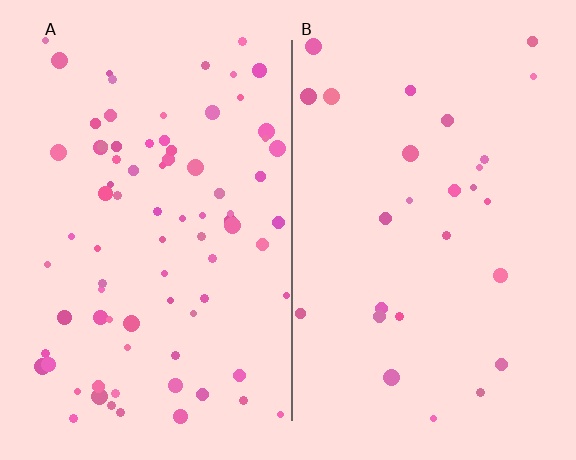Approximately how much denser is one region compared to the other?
Approximately 3.0× — region A over region B.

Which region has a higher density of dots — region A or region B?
A (the left).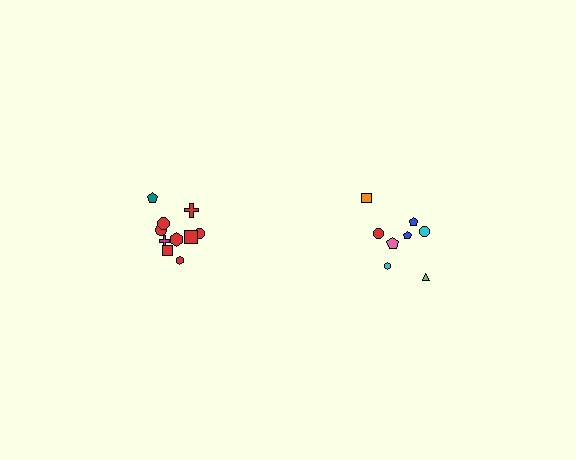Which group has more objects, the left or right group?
The left group.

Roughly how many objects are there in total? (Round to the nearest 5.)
Roughly 20 objects in total.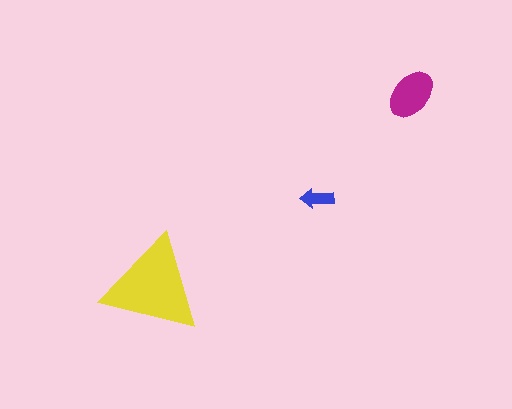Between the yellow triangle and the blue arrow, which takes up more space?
The yellow triangle.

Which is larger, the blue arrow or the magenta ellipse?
The magenta ellipse.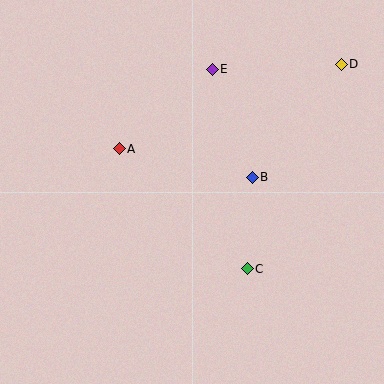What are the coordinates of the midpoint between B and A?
The midpoint between B and A is at (186, 163).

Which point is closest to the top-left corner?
Point A is closest to the top-left corner.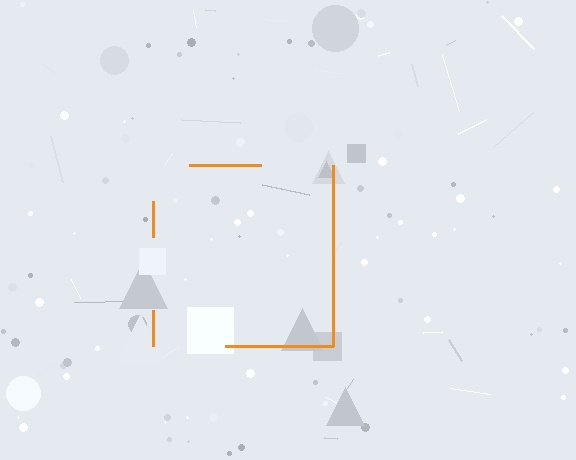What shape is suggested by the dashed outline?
The dashed outline suggests a square.